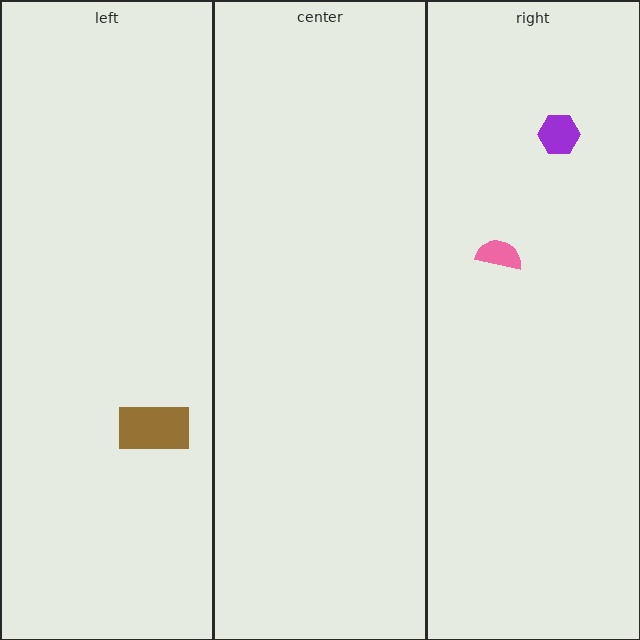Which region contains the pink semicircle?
The right region.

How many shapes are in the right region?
2.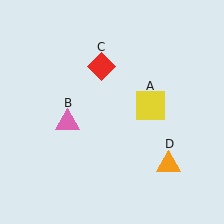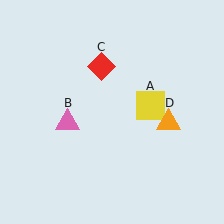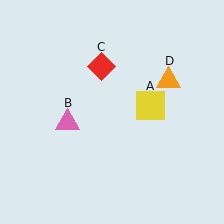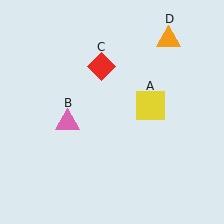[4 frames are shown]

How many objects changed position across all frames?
1 object changed position: orange triangle (object D).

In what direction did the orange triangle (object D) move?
The orange triangle (object D) moved up.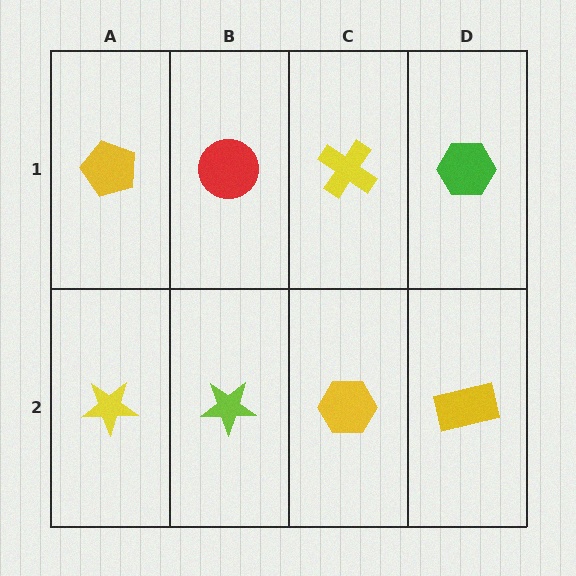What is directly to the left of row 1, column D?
A yellow cross.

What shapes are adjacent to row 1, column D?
A yellow rectangle (row 2, column D), a yellow cross (row 1, column C).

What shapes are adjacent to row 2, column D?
A green hexagon (row 1, column D), a yellow hexagon (row 2, column C).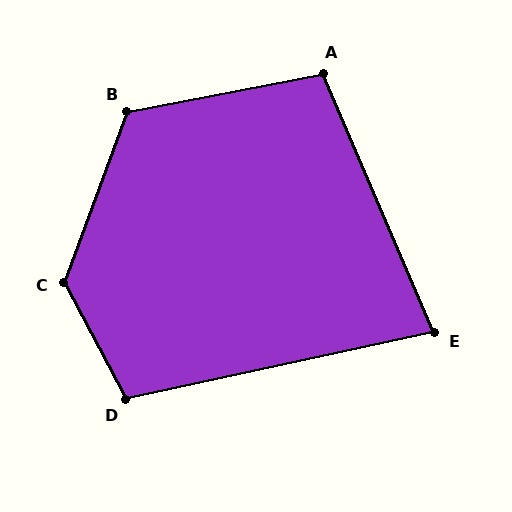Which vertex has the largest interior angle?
C, at approximately 132 degrees.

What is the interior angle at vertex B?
Approximately 121 degrees (obtuse).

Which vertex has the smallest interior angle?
E, at approximately 79 degrees.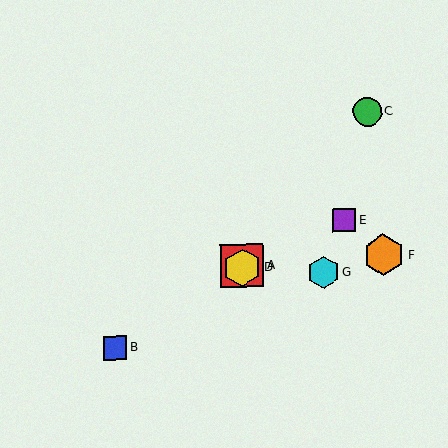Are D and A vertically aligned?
Yes, both are at x≈242.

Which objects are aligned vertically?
Objects A, D are aligned vertically.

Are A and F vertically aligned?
No, A is at x≈242 and F is at x≈384.